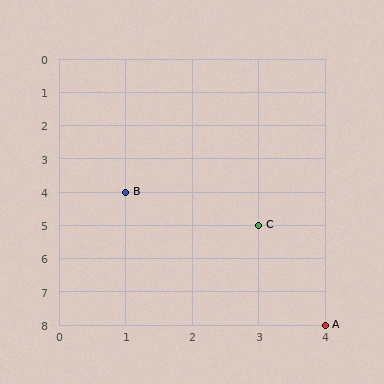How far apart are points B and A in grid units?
Points B and A are 3 columns and 4 rows apart (about 5.0 grid units diagonally).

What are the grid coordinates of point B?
Point B is at grid coordinates (1, 4).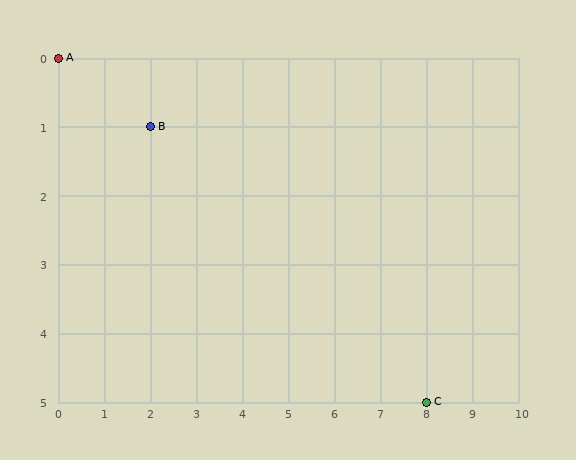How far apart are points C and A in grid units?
Points C and A are 8 columns and 5 rows apart (about 9.4 grid units diagonally).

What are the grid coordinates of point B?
Point B is at grid coordinates (2, 1).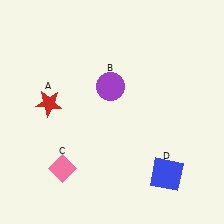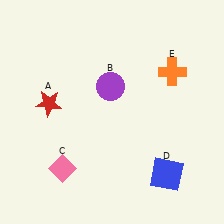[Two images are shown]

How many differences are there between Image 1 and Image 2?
There is 1 difference between the two images.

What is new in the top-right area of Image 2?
An orange cross (E) was added in the top-right area of Image 2.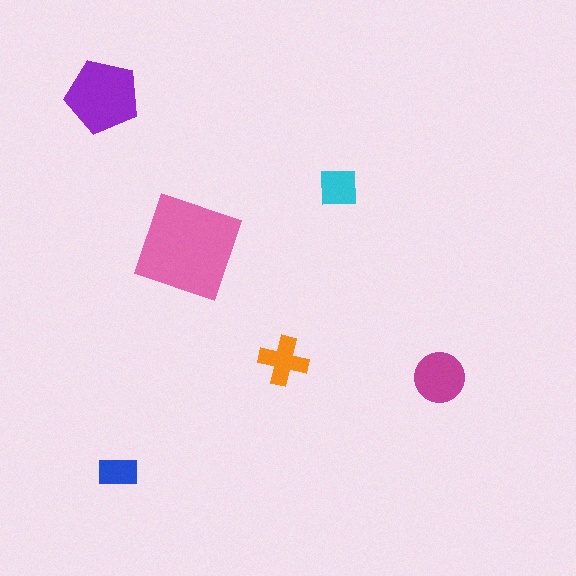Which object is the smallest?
The blue rectangle.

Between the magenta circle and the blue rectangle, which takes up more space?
The magenta circle.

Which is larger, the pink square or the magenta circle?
The pink square.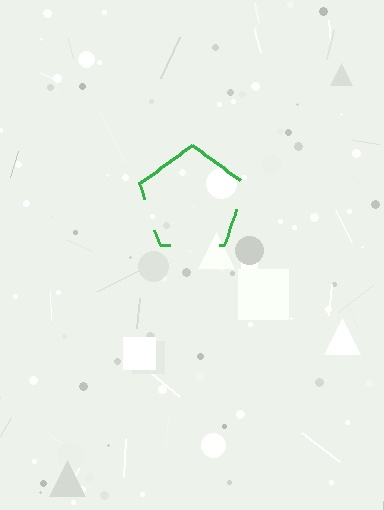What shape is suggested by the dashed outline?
The dashed outline suggests a pentagon.